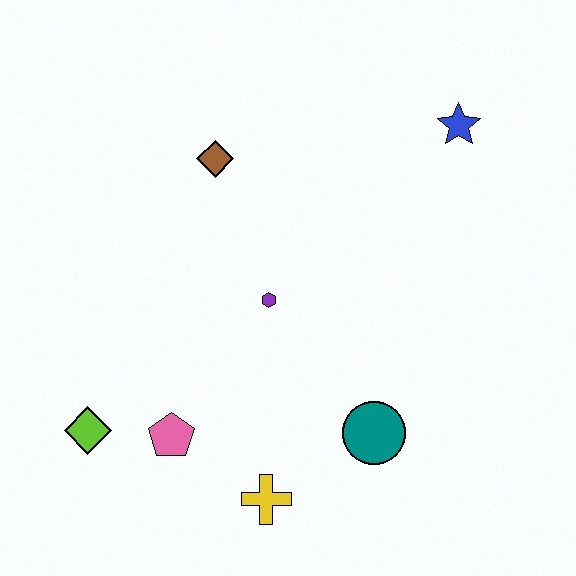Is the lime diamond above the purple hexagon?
No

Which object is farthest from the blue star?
The lime diamond is farthest from the blue star.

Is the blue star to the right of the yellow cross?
Yes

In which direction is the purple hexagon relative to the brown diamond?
The purple hexagon is below the brown diamond.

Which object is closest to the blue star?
The brown diamond is closest to the blue star.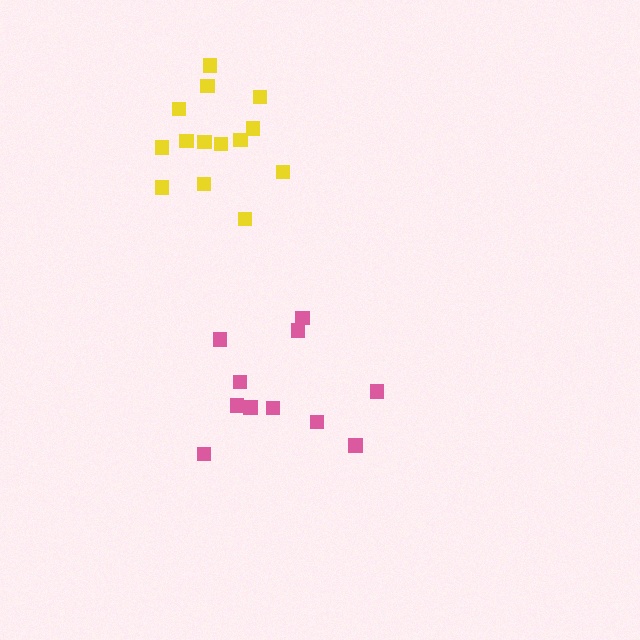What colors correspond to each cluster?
The clusters are colored: yellow, pink.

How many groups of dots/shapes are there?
There are 2 groups.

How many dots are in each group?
Group 1: 14 dots, Group 2: 11 dots (25 total).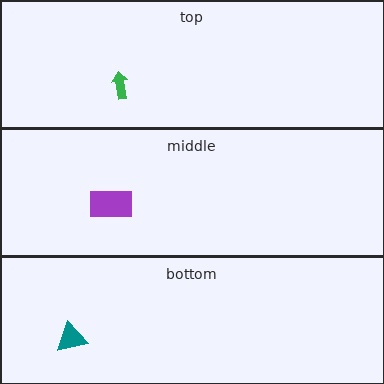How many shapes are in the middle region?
1.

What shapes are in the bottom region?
The teal triangle.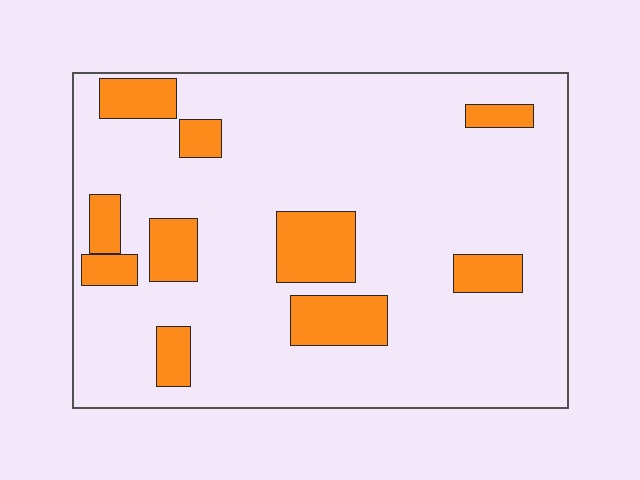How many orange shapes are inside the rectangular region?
10.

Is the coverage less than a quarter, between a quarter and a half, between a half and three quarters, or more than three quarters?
Less than a quarter.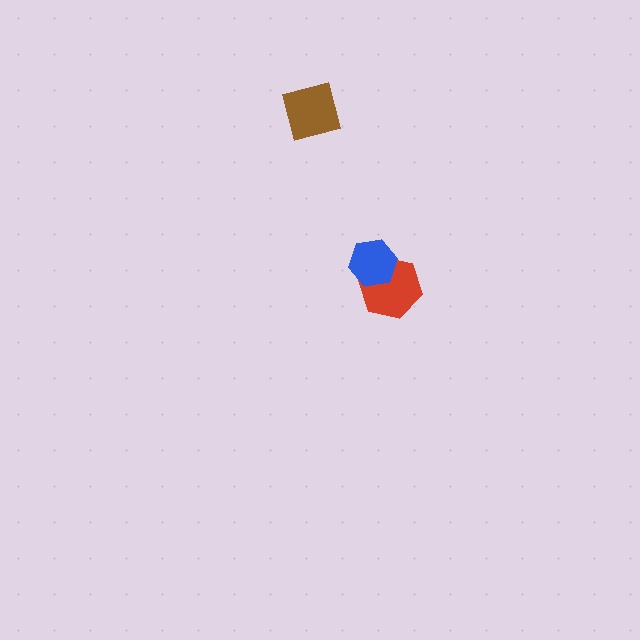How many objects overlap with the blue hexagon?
1 object overlaps with the blue hexagon.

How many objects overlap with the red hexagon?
1 object overlaps with the red hexagon.